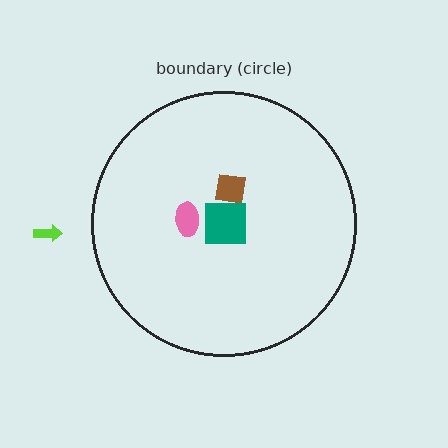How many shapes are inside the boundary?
3 inside, 1 outside.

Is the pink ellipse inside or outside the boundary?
Inside.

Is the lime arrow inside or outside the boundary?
Outside.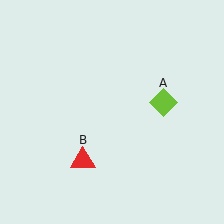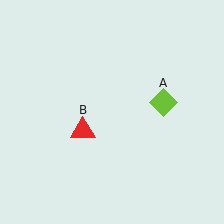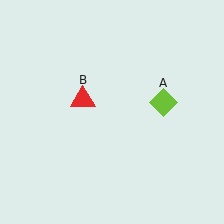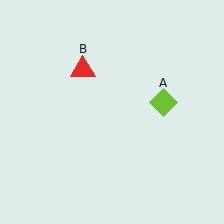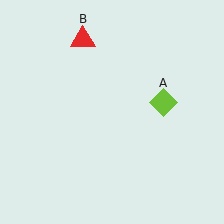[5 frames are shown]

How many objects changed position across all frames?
1 object changed position: red triangle (object B).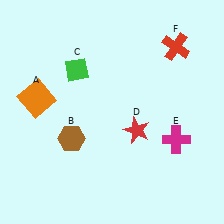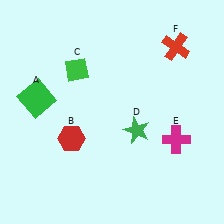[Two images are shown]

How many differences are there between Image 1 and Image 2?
There are 3 differences between the two images.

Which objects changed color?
A changed from orange to green. B changed from brown to red. D changed from red to green.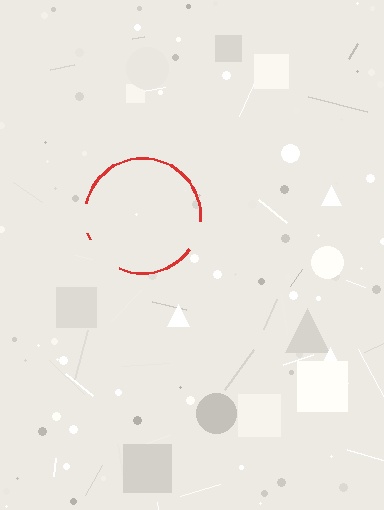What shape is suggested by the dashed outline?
The dashed outline suggests a circle.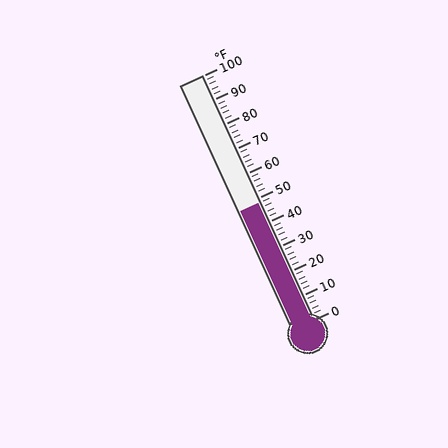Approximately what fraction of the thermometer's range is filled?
The thermometer is filled to approximately 50% of its range.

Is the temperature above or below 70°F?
The temperature is below 70°F.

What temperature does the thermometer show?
The thermometer shows approximately 48°F.